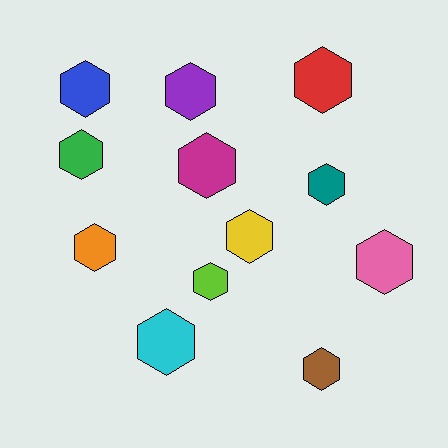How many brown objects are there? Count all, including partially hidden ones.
There is 1 brown object.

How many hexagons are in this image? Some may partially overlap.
There are 12 hexagons.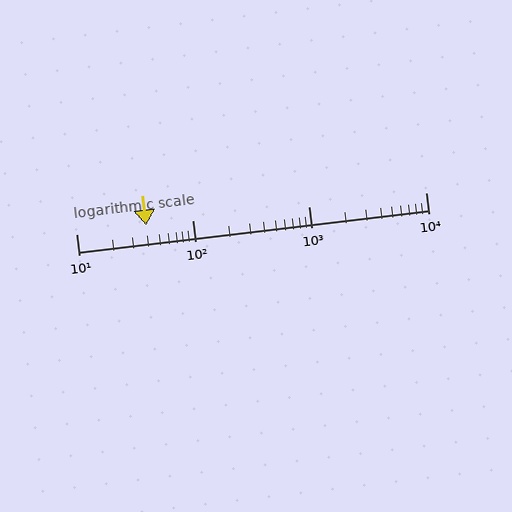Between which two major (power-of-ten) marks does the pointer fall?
The pointer is between 10 and 100.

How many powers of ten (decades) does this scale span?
The scale spans 3 decades, from 10 to 10000.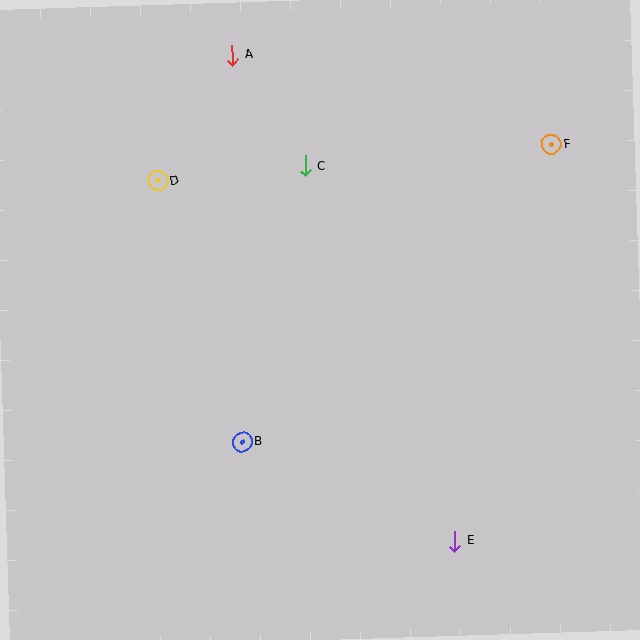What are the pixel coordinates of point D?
Point D is at (158, 181).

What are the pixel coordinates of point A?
Point A is at (233, 55).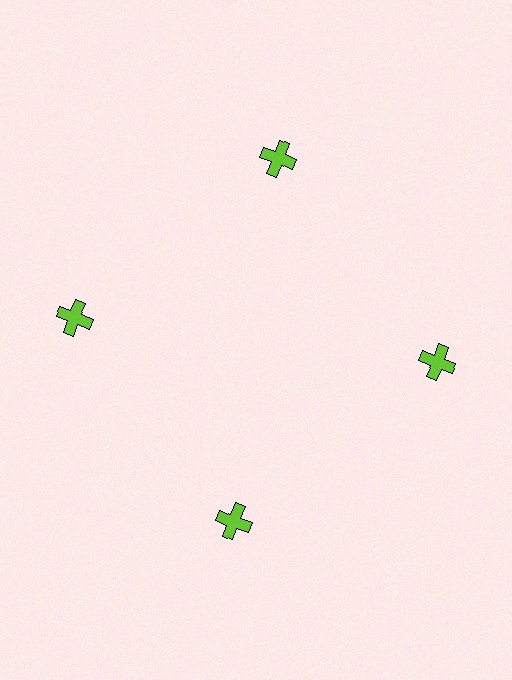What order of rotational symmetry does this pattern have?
This pattern has 4-fold rotational symmetry.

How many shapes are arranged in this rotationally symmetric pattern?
There are 4 shapes, arranged in 4 groups of 1.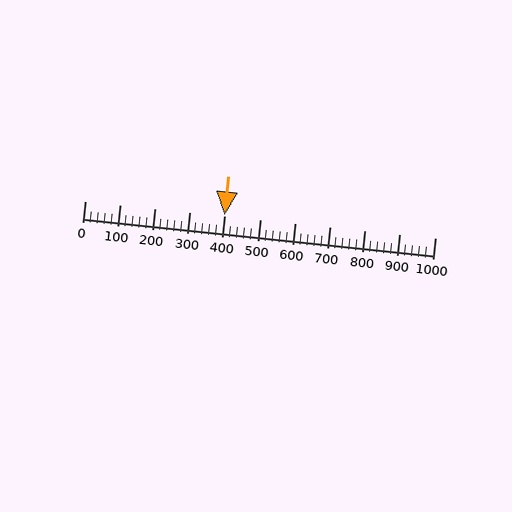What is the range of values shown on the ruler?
The ruler shows values from 0 to 1000.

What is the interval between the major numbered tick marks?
The major tick marks are spaced 100 units apart.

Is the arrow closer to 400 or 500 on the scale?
The arrow is closer to 400.